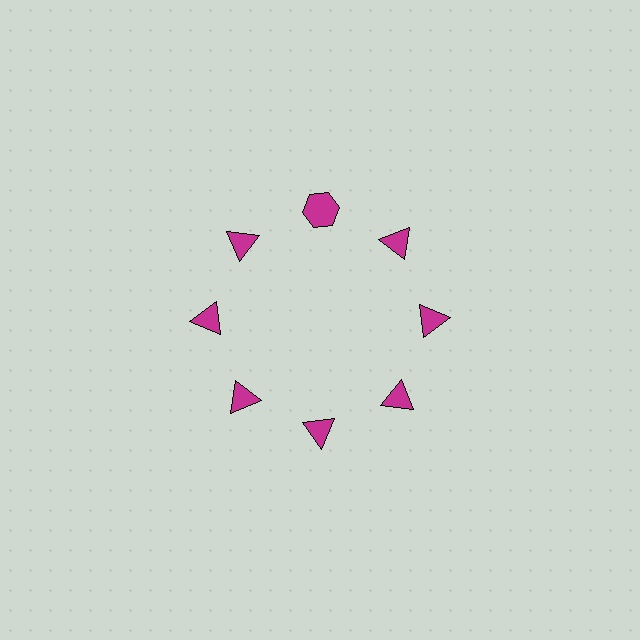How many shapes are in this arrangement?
There are 8 shapes arranged in a ring pattern.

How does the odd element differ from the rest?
It has a different shape: hexagon instead of triangle.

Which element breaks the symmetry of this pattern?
The magenta hexagon at roughly the 12 o'clock position breaks the symmetry. All other shapes are magenta triangles.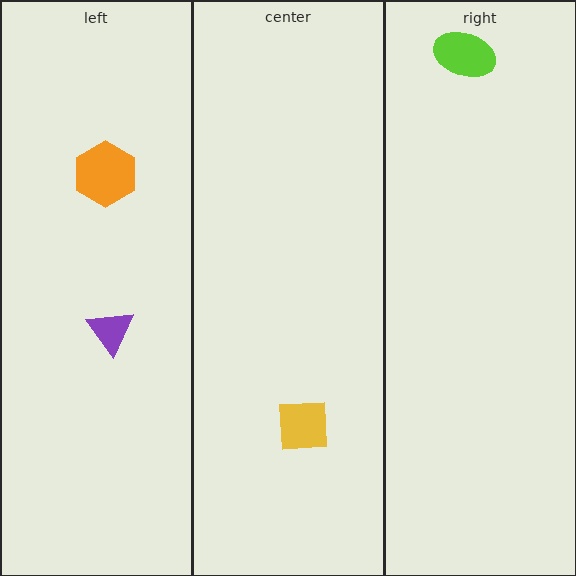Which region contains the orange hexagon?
The left region.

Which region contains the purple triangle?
The left region.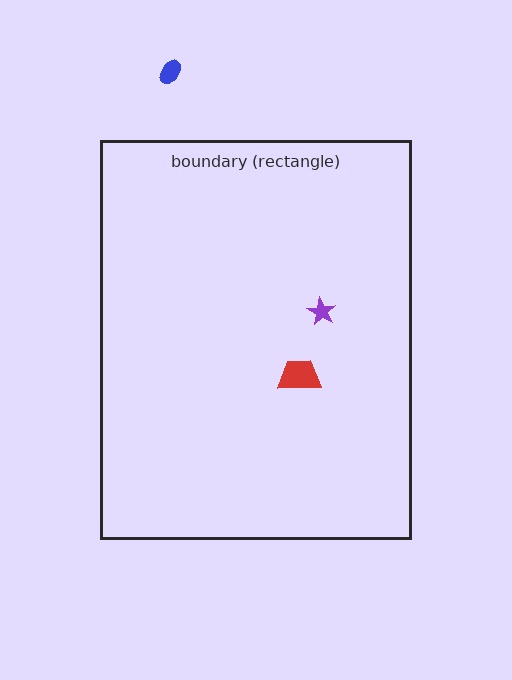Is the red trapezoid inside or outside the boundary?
Inside.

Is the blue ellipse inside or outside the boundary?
Outside.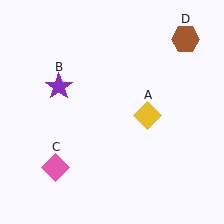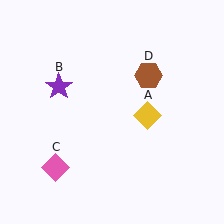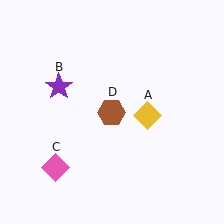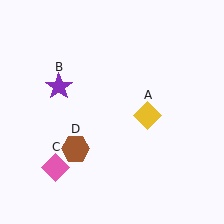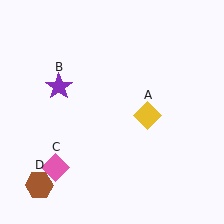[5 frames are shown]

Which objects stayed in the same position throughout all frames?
Yellow diamond (object A) and purple star (object B) and pink diamond (object C) remained stationary.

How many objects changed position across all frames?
1 object changed position: brown hexagon (object D).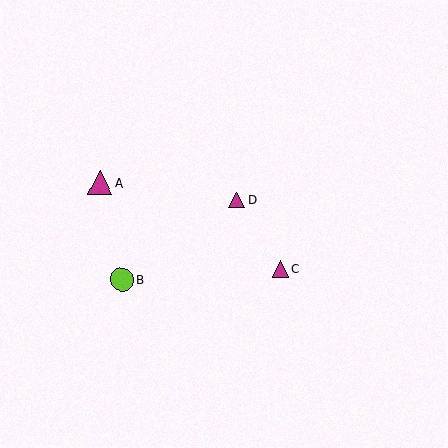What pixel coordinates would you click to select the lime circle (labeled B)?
Click at (122, 280) to select the lime circle B.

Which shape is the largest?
The magenta triangle (labeled A) is the largest.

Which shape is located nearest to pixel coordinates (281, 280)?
The magenta triangle (labeled C) at (281, 269) is nearest to that location.